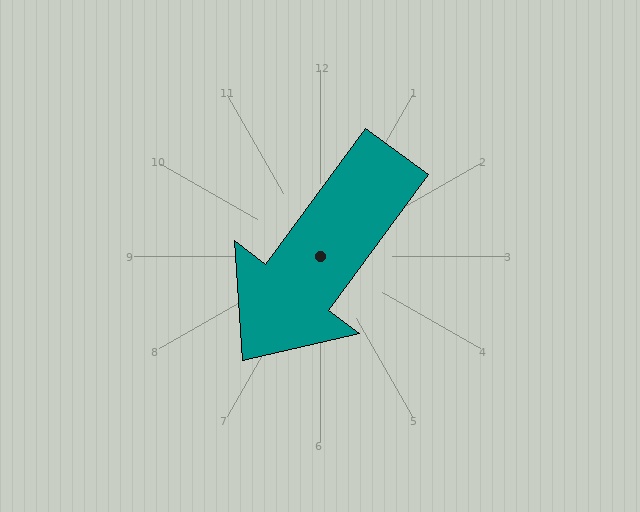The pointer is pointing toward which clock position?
Roughly 7 o'clock.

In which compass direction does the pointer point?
Southwest.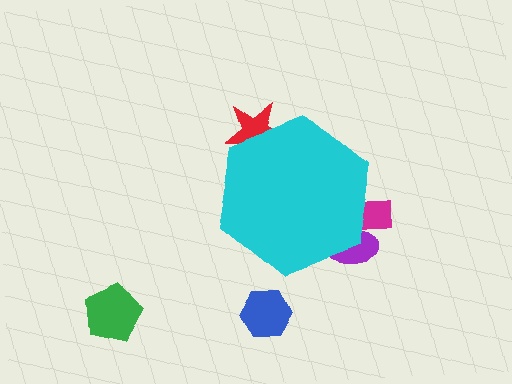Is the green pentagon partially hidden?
No, the green pentagon is fully visible.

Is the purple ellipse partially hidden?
Yes, the purple ellipse is partially hidden behind the cyan hexagon.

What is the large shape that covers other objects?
A cyan hexagon.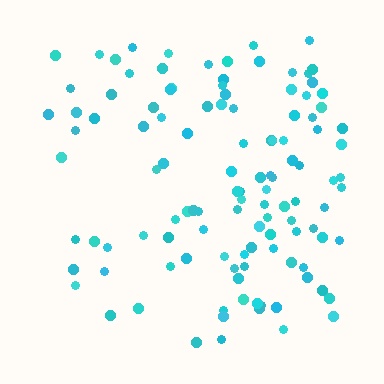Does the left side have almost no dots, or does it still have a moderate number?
Still a moderate number, just noticeably fewer than the right.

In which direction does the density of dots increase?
From left to right, with the right side densest.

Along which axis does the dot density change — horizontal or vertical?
Horizontal.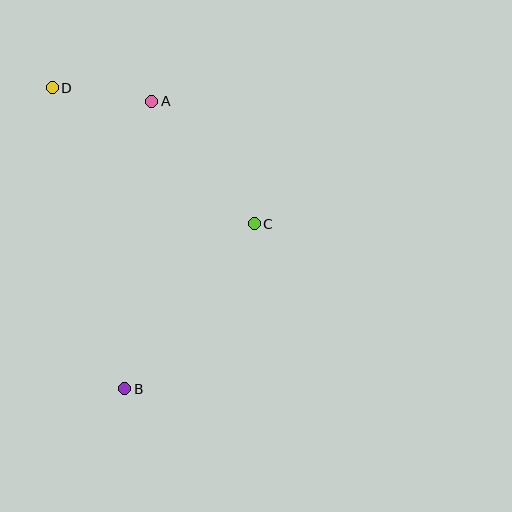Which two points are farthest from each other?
Points B and D are farthest from each other.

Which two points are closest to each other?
Points A and D are closest to each other.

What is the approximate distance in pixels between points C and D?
The distance between C and D is approximately 244 pixels.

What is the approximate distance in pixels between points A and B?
The distance between A and B is approximately 288 pixels.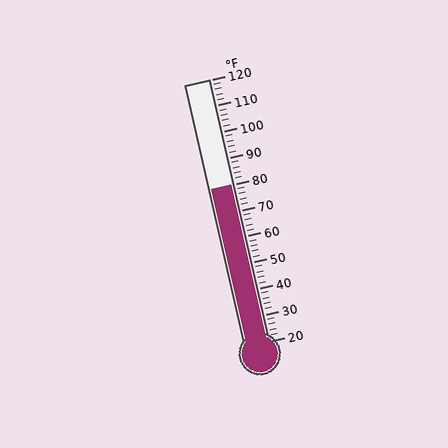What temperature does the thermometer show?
The thermometer shows approximately 80°F.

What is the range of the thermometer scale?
The thermometer scale ranges from 20°F to 120°F.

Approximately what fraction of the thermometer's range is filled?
The thermometer is filled to approximately 60% of its range.